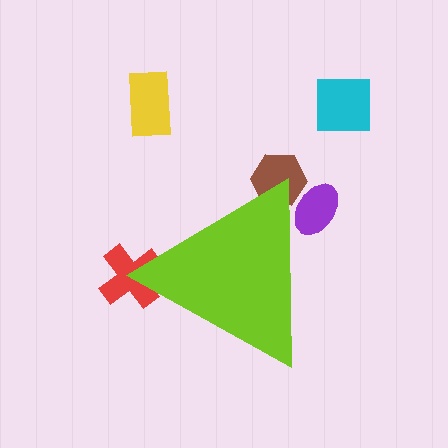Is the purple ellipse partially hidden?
Yes, the purple ellipse is partially hidden behind the lime triangle.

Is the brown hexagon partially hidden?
Yes, the brown hexagon is partially hidden behind the lime triangle.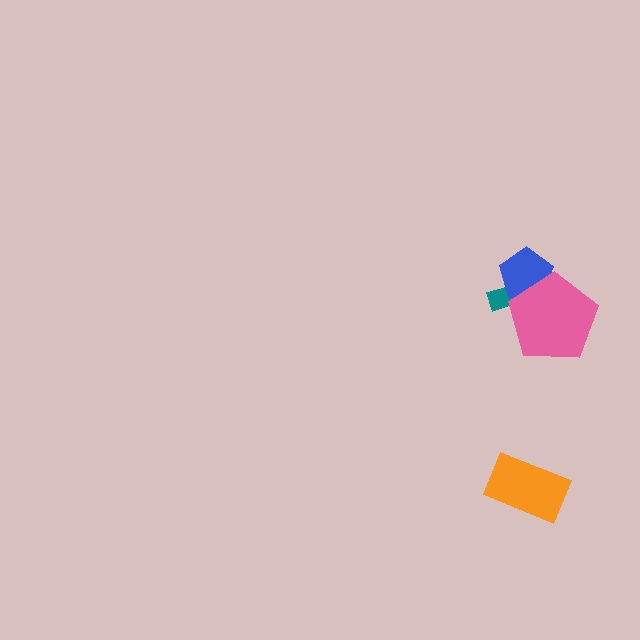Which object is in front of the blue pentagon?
The pink pentagon is in front of the blue pentagon.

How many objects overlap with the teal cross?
2 objects overlap with the teal cross.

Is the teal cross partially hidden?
Yes, it is partially covered by another shape.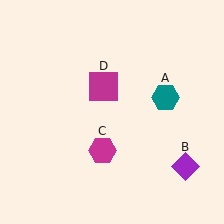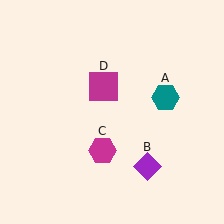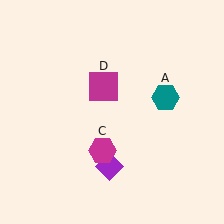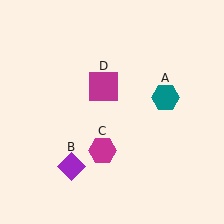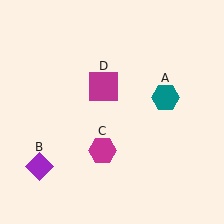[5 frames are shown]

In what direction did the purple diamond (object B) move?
The purple diamond (object B) moved left.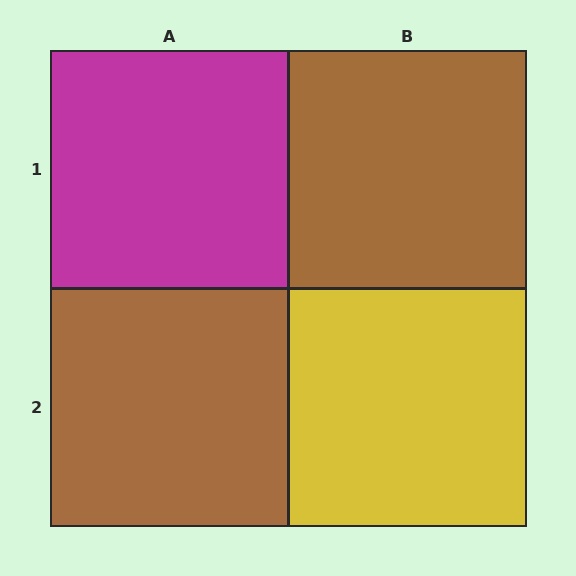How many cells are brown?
2 cells are brown.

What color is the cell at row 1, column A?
Magenta.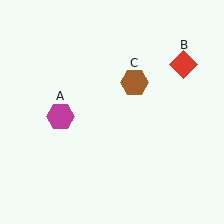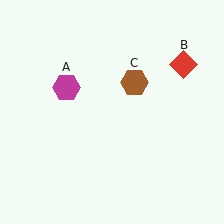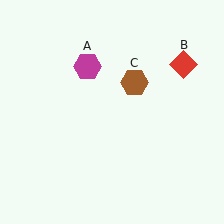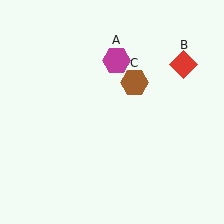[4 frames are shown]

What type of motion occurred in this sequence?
The magenta hexagon (object A) rotated clockwise around the center of the scene.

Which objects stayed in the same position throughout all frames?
Red diamond (object B) and brown hexagon (object C) remained stationary.